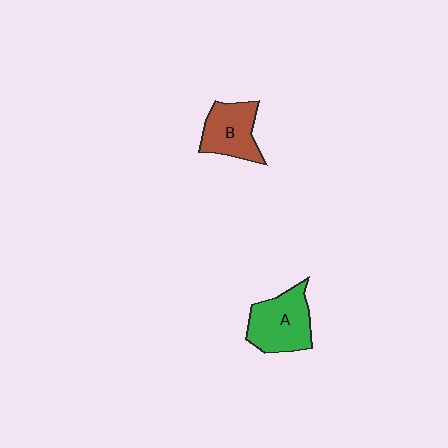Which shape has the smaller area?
Shape B (brown).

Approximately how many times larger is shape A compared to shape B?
Approximately 1.2 times.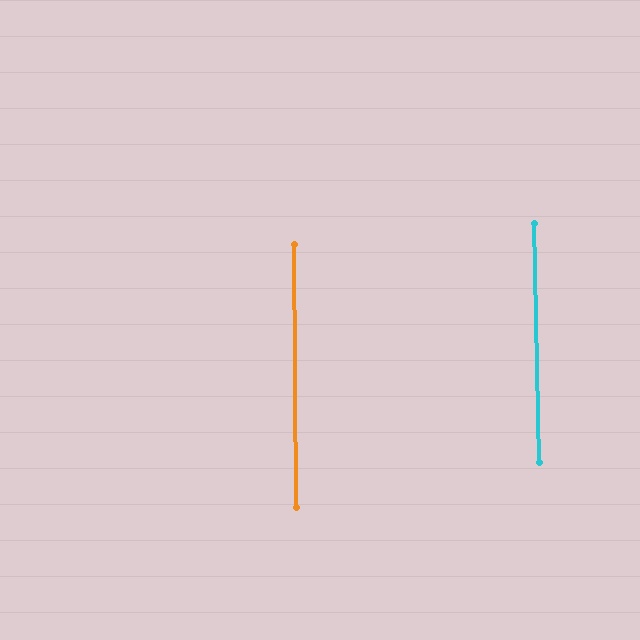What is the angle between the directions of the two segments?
Approximately 1 degree.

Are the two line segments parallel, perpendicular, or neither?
Parallel — their directions differ by only 0.9°.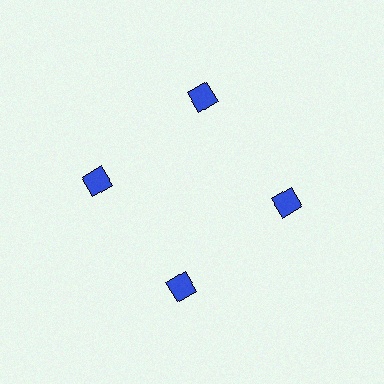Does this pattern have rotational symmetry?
Yes, this pattern has 4-fold rotational symmetry. It looks the same after rotating 90 degrees around the center.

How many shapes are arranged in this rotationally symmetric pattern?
There are 4 shapes, arranged in 4 groups of 1.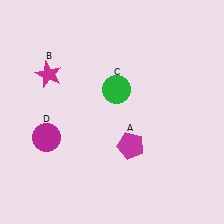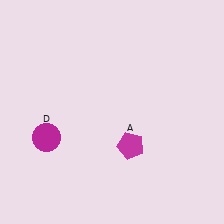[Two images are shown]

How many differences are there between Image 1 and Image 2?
There are 2 differences between the two images.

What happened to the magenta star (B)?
The magenta star (B) was removed in Image 2. It was in the top-left area of Image 1.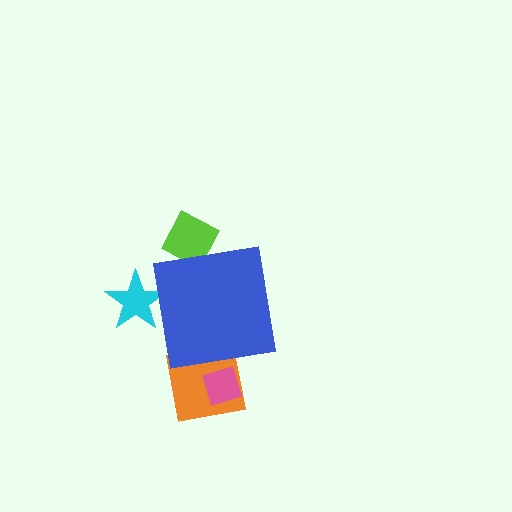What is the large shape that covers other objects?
A blue square.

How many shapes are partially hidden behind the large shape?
4 shapes are partially hidden.